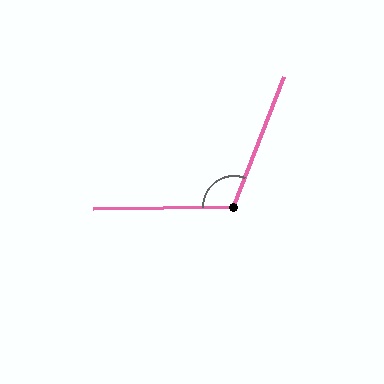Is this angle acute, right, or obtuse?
It is obtuse.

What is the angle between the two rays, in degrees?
Approximately 112 degrees.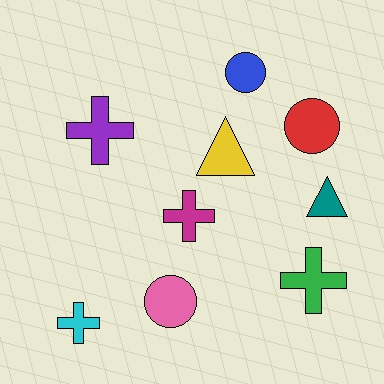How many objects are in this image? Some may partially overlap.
There are 9 objects.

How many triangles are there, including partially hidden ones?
There are 2 triangles.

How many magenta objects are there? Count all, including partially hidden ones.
There is 1 magenta object.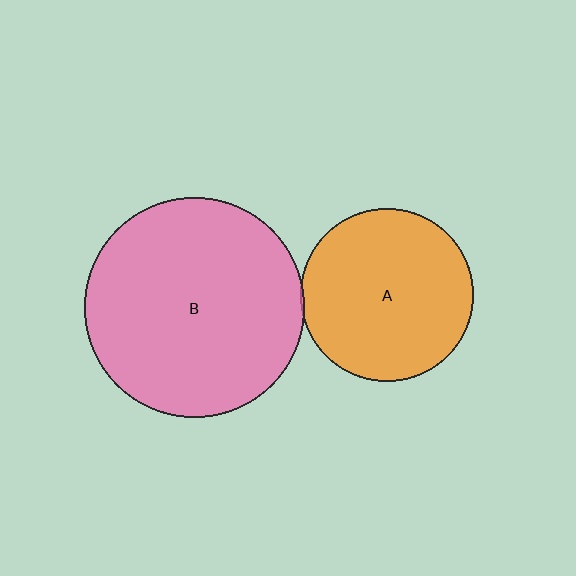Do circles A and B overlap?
Yes.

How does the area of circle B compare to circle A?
Approximately 1.6 times.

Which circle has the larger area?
Circle B (pink).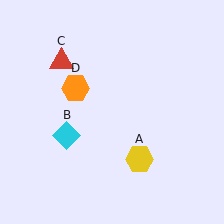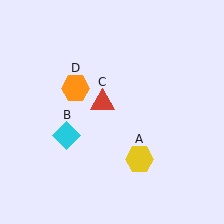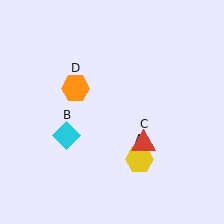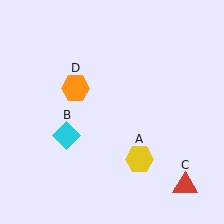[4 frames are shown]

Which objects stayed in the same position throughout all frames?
Yellow hexagon (object A) and cyan diamond (object B) and orange hexagon (object D) remained stationary.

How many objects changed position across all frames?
1 object changed position: red triangle (object C).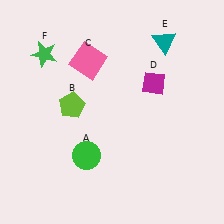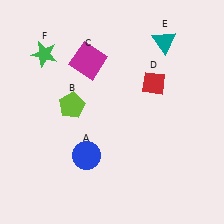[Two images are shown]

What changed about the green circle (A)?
In Image 1, A is green. In Image 2, it changed to blue.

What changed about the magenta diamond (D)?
In Image 1, D is magenta. In Image 2, it changed to red.